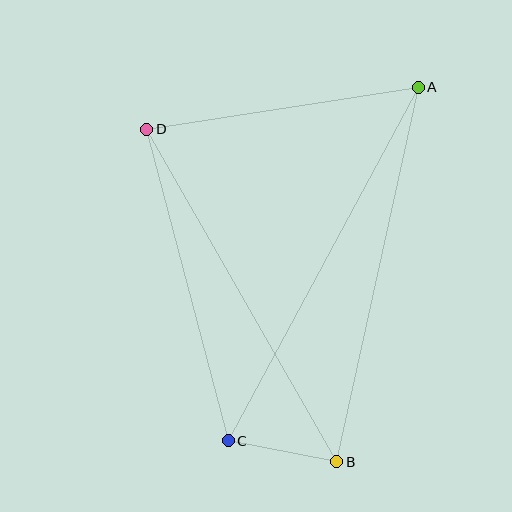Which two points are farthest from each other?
Points A and C are farthest from each other.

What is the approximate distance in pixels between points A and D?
The distance between A and D is approximately 275 pixels.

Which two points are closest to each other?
Points B and C are closest to each other.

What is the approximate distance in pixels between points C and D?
The distance between C and D is approximately 322 pixels.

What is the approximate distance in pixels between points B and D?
The distance between B and D is approximately 383 pixels.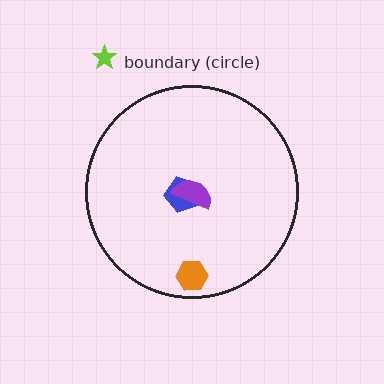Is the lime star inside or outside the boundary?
Outside.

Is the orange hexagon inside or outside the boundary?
Inside.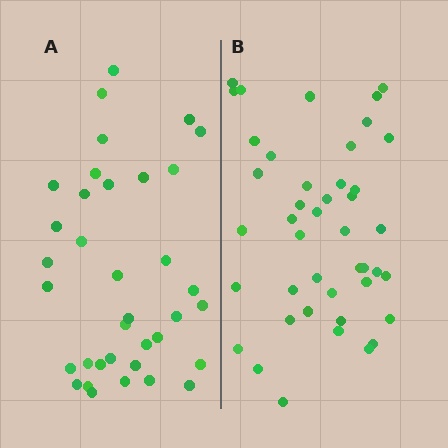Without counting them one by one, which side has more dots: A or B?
Region B (the right region) has more dots.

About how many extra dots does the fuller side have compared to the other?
Region B has roughly 8 or so more dots than region A.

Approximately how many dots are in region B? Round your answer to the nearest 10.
About 40 dots. (The exact count is 43, which rounds to 40.)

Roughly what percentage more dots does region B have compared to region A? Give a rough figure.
About 20% more.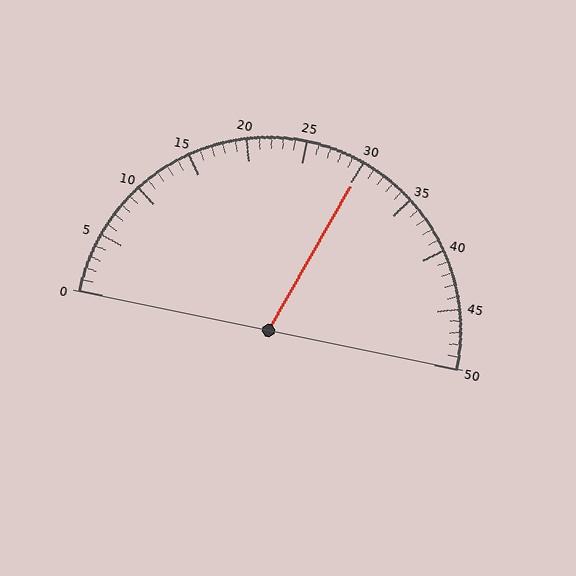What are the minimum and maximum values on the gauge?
The gauge ranges from 0 to 50.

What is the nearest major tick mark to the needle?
The nearest major tick mark is 30.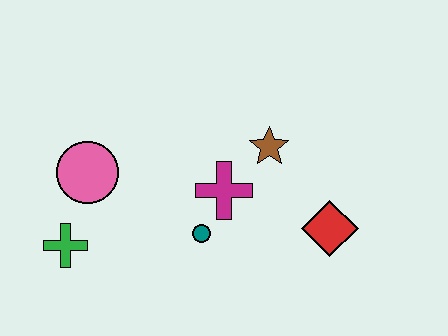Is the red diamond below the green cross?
No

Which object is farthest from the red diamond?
The green cross is farthest from the red diamond.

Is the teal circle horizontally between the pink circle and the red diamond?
Yes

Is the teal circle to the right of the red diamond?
No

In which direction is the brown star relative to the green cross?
The brown star is to the right of the green cross.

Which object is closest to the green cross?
The pink circle is closest to the green cross.